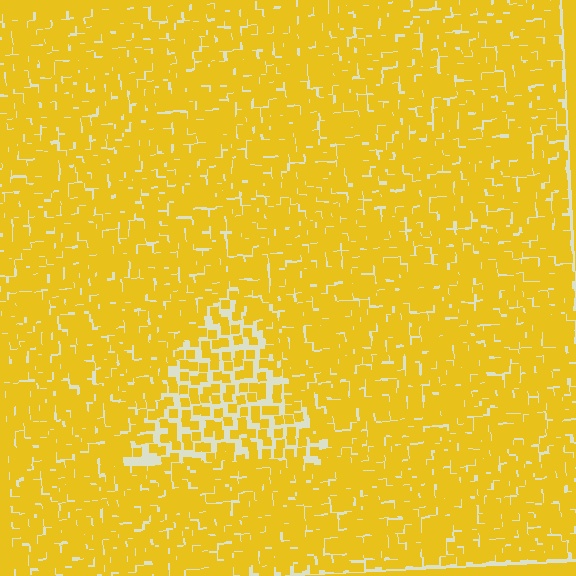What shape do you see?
I see a triangle.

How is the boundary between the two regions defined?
The boundary is defined by a change in element density (approximately 2.0x ratio). All elements are the same color, size, and shape.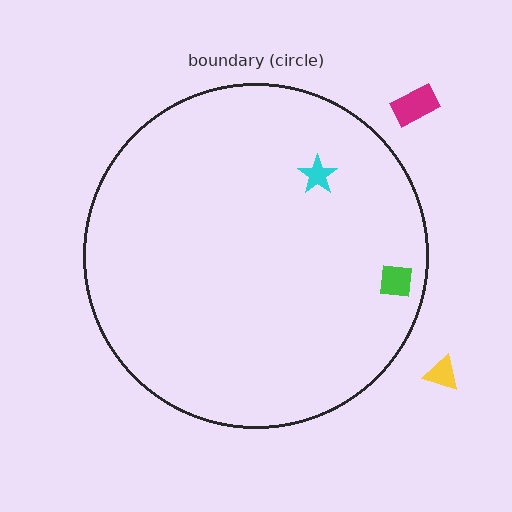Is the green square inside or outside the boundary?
Inside.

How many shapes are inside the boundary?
2 inside, 2 outside.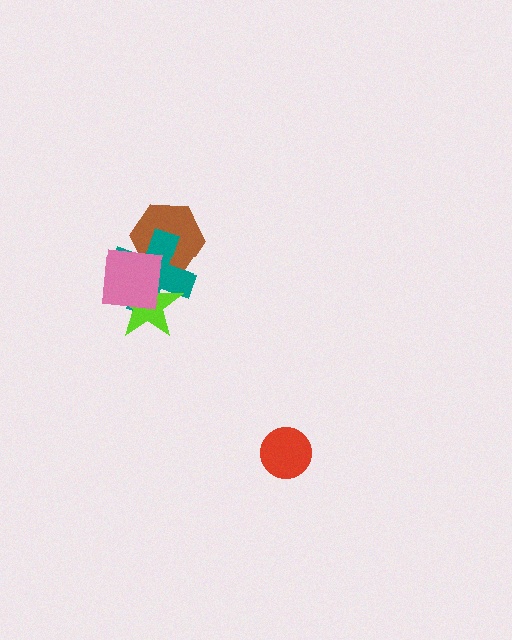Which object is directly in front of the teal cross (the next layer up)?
The lime star is directly in front of the teal cross.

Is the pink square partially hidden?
No, no other shape covers it.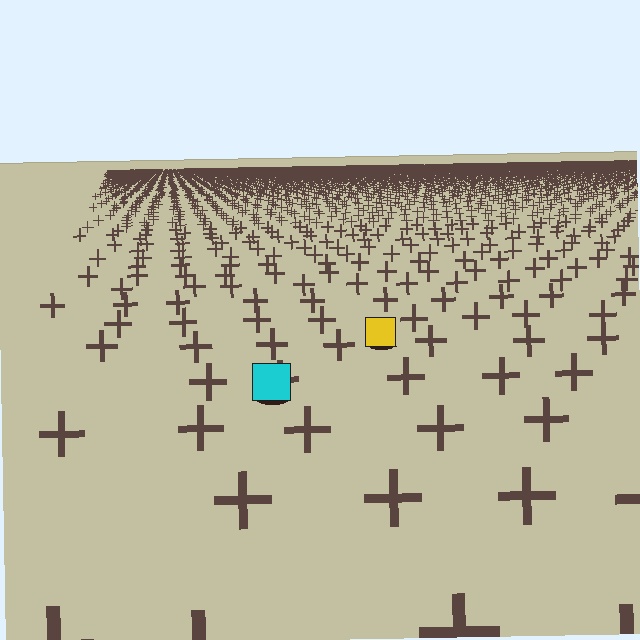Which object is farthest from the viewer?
The yellow square is farthest from the viewer. It appears smaller and the ground texture around it is denser.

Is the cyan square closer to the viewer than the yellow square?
Yes. The cyan square is closer — you can tell from the texture gradient: the ground texture is coarser near it.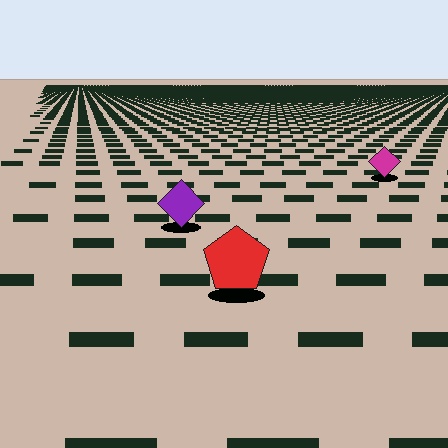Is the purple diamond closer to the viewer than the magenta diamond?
Yes. The purple diamond is closer — you can tell from the texture gradient: the ground texture is coarser near it.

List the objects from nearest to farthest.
From nearest to farthest: the red pentagon, the purple diamond, the magenta diamond.